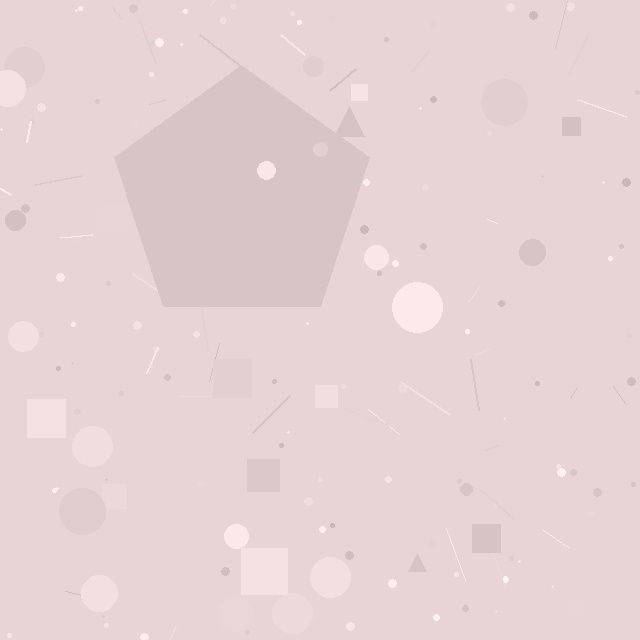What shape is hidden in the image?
A pentagon is hidden in the image.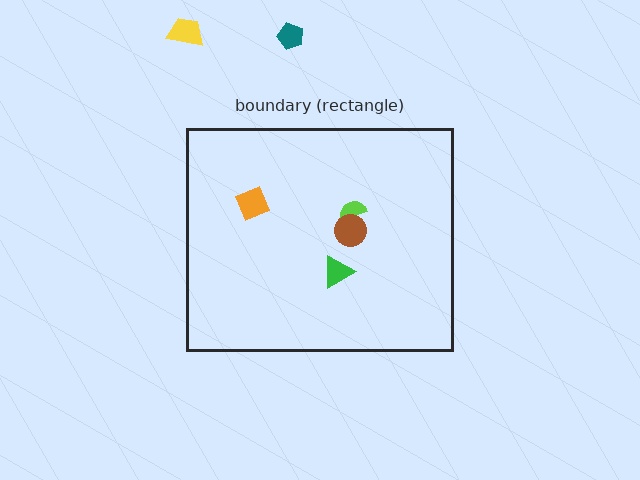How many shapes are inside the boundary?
4 inside, 2 outside.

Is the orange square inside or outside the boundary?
Inside.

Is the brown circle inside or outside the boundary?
Inside.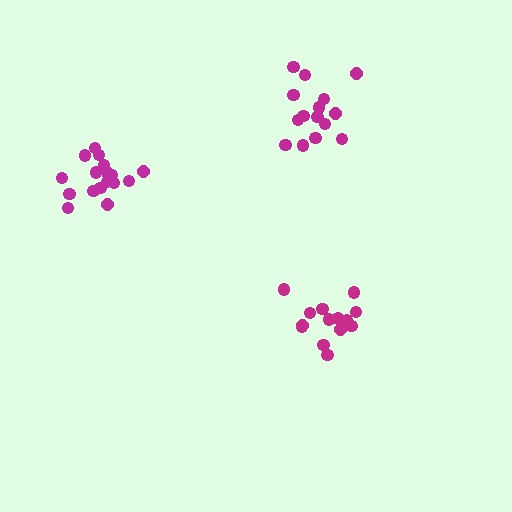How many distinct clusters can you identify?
There are 3 distinct clusters.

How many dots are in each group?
Group 1: 17 dots, Group 2: 14 dots, Group 3: 15 dots (46 total).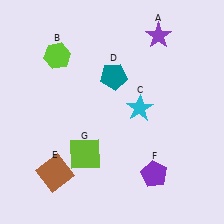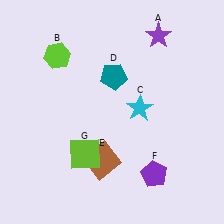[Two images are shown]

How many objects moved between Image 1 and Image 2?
1 object moved between the two images.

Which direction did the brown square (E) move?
The brown square (E) moved right.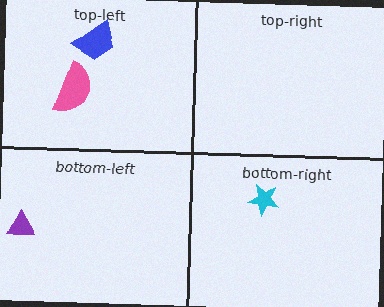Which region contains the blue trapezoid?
The top-left region.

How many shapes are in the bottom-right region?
1.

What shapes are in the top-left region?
The blue trapezoid, the pink semicircle.